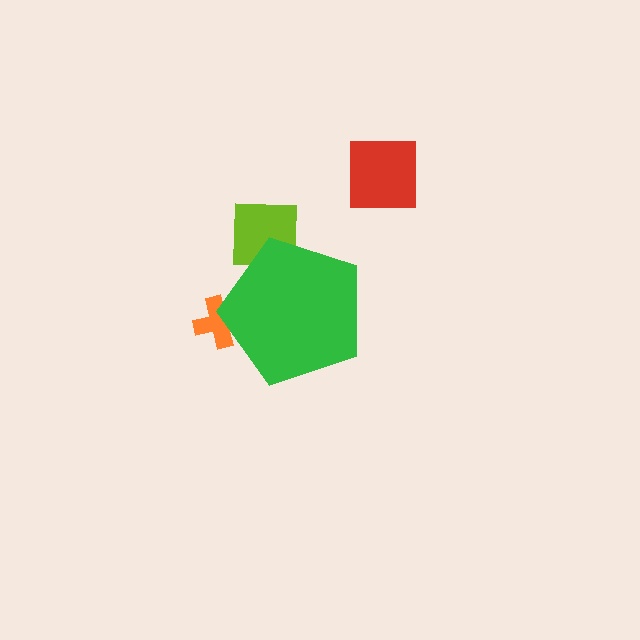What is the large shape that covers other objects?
A green pentagon.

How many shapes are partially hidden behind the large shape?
2 shapes are partially hidden.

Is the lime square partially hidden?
Yes, the lime square is partially hidden behind the green pentagon.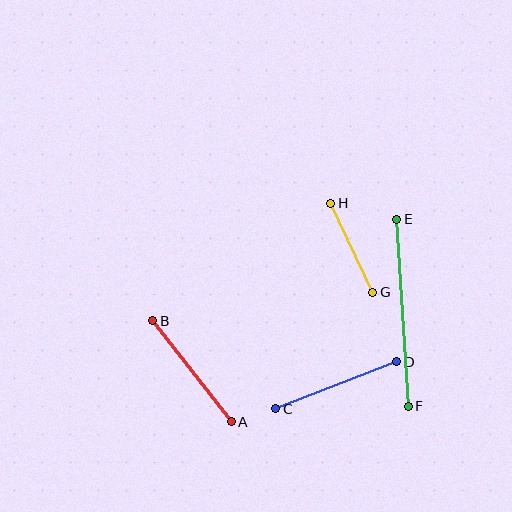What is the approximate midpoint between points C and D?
The midpoint is at approximately (336, 385) pixels.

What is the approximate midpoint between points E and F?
The midpoint is at approximately (403, 313) pixels.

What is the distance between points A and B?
The distance is approximately 128 pixels.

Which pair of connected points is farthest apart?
Points E and F are farthest apart.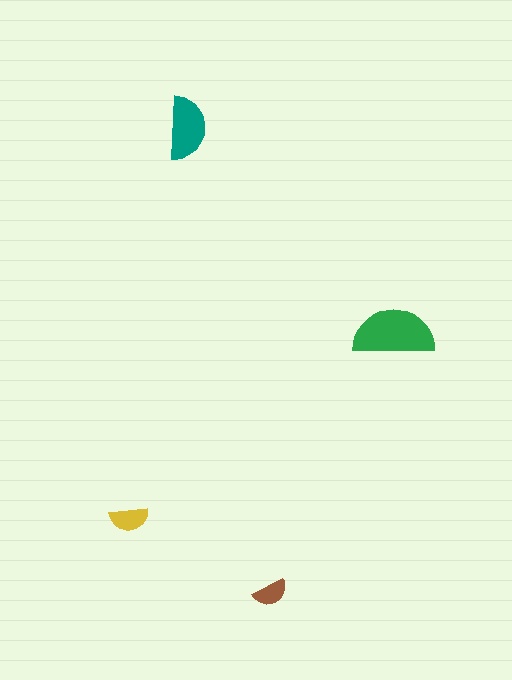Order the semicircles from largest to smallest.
the green one, the teal one, the yellow one, the brown one.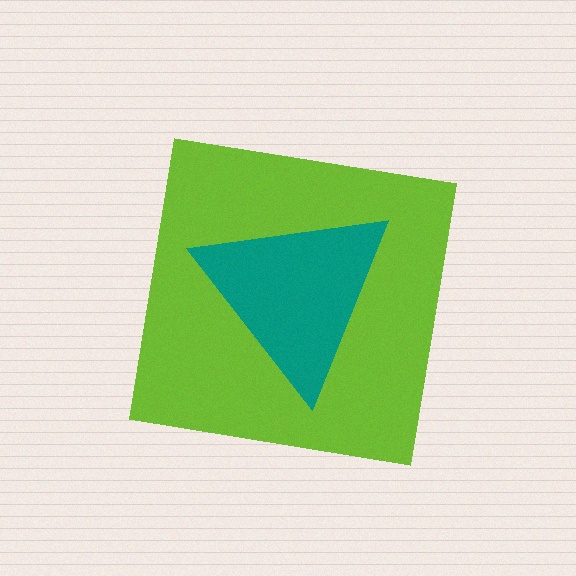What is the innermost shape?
The teal triangle.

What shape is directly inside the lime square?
The teal triangle.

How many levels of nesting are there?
2.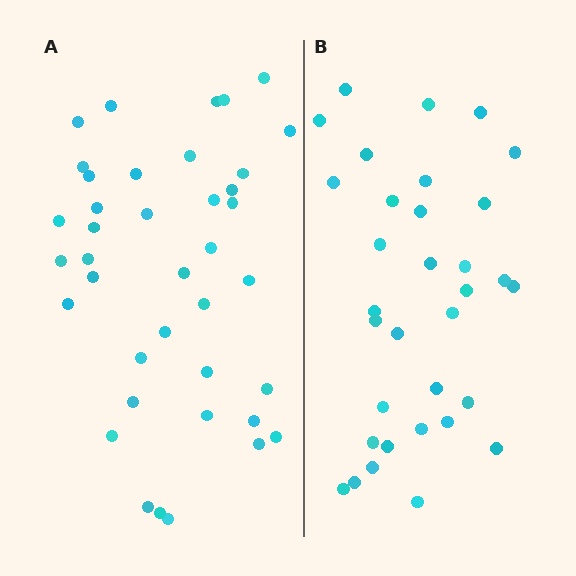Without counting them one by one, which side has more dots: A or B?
Region A (the left region) has more dots.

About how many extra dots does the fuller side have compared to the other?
Region A has about 6 more dots than region B.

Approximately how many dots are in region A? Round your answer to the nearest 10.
About 40 dots. (The exact count is 39, which rounds to 40.)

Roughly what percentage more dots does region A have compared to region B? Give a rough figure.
About 20% more.